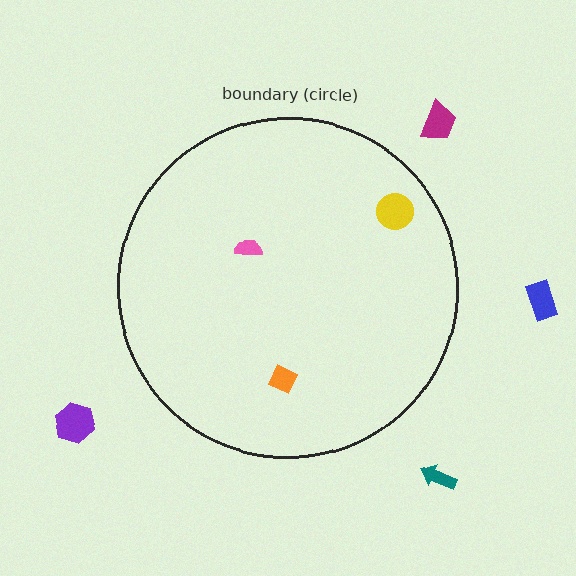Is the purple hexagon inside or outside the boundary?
Outside.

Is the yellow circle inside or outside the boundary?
Inside.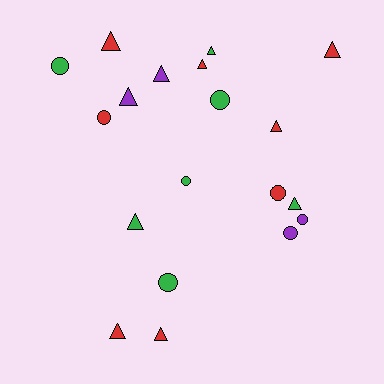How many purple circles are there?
There are 2 purple circles.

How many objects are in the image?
There are 19 objects.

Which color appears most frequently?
Red, with 8 objects.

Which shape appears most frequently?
Triangle, with 11 objects.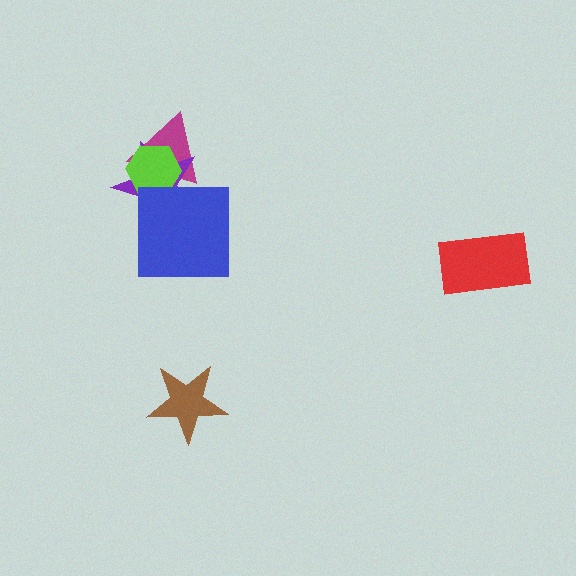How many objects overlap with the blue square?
1 object overlaps with the blue square.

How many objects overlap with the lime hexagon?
2 objects overlap with the lime hexagon.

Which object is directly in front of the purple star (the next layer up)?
The lime hexagon is directly in front of the purple star.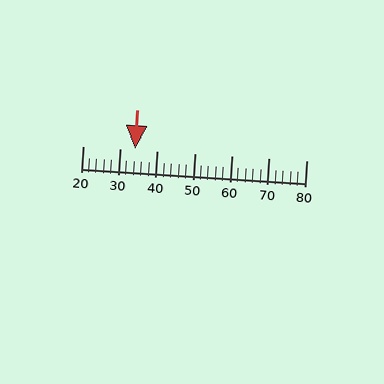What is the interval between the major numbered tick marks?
The major tick marks are spaced 10 units apart.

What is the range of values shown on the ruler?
The ruler shows values from 20 to 80.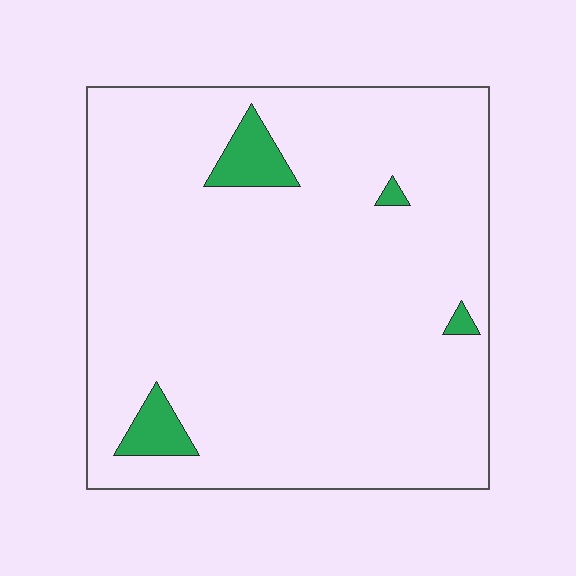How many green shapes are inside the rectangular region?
4.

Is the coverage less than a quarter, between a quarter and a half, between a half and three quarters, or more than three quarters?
Less than a quarter.